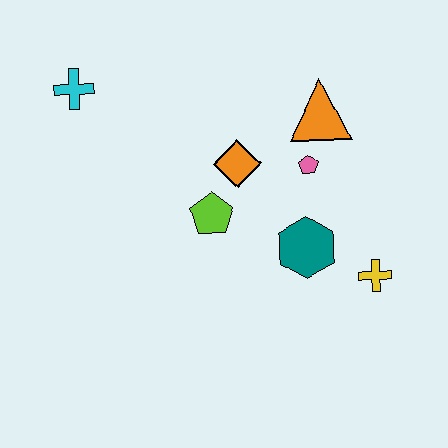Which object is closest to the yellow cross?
The teal hexagon is closest to the yellow cross.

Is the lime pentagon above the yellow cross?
Yes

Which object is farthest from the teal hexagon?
The cyan cross is farthest from the teal hexagon.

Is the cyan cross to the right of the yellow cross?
No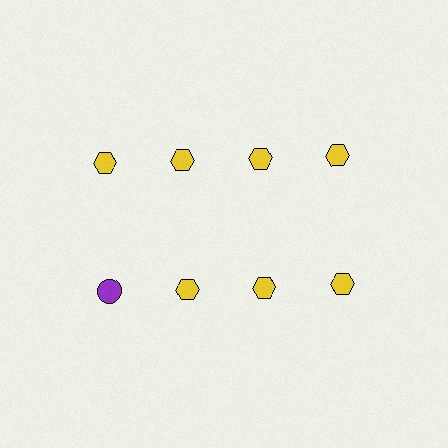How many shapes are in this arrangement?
There are 8 shapes arranged in a grid pattern.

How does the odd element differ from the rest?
It differs in both color (purple instead of yellow) and shape (circle instead of hexagon).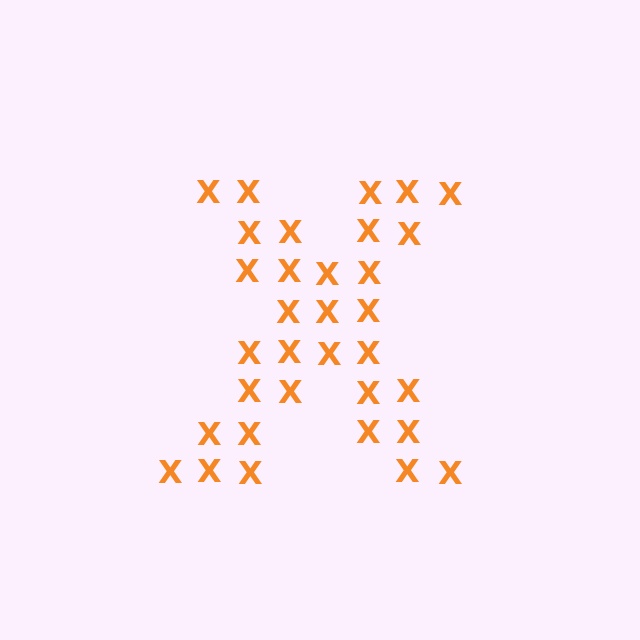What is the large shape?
The large shape is the letter X.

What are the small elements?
The small elements are letter X's.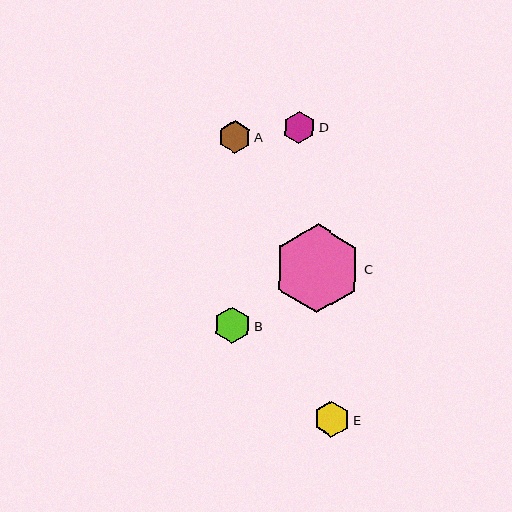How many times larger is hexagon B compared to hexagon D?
Hexagon B is approximately 1.1 times the size of hexagon D.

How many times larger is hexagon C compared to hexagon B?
Hexagon C is approximately 2.4 times the size of hexagon B.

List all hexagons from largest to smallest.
From largest to smallest: C, B, E, D, A.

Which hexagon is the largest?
Hexagon C is the largest with a size of approximately 88 pixels.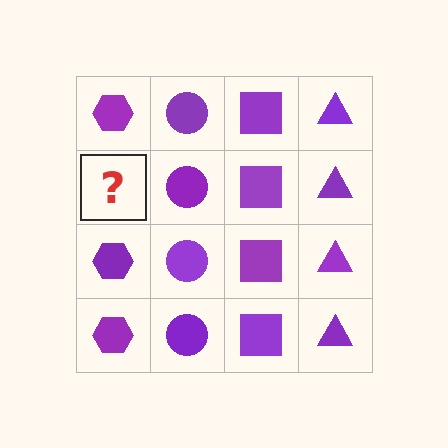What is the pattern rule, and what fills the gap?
The rule is that each column has a consistent shape. The gap should be filled with a purple hexagon.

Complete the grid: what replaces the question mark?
The question mark should be replaced with a purple hexagon.